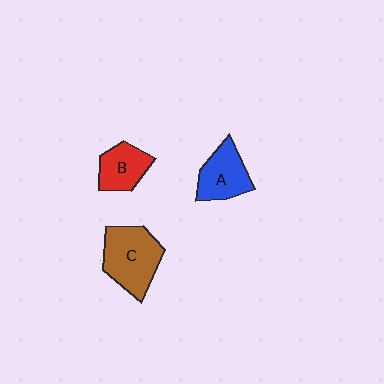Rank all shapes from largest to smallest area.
From largest to smallest: C (brown), A (blue), B (red).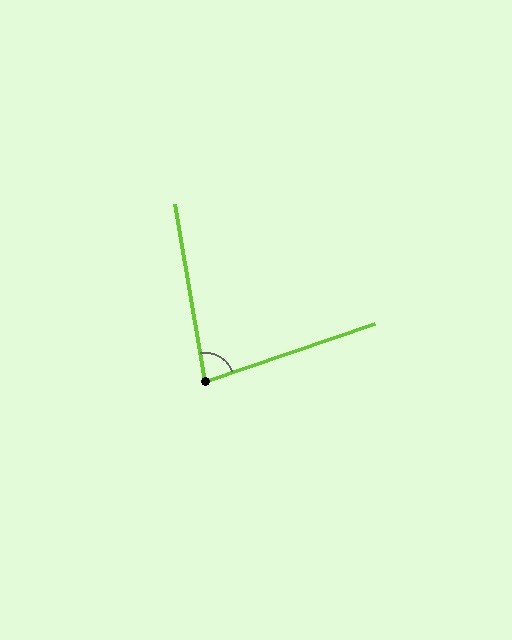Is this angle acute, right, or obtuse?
It is acute.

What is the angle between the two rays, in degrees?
Approximately 81 degrees.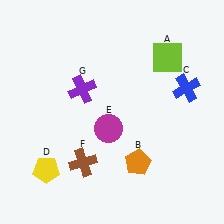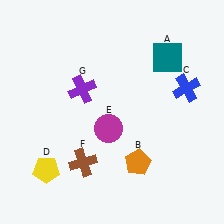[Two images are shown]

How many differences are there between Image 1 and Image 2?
There is 1 difference between the two images.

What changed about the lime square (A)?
In Image 1, A is lime. In Image 2, it changed to teal.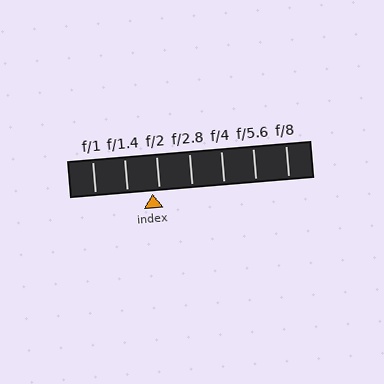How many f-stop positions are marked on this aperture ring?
There are 7 f-stop positions marked.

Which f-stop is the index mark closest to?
The index mark is closest to f/2.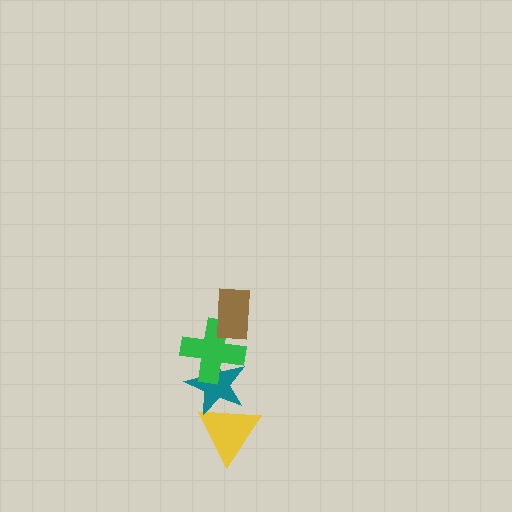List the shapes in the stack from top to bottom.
From top to bottom: the brown rectangle, the green cross, the teal star, the yellow triangle.